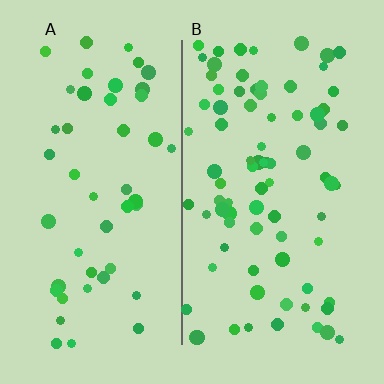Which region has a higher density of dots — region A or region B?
B (the right).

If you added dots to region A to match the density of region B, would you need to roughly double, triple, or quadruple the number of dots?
Approximately double.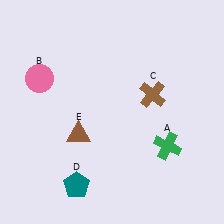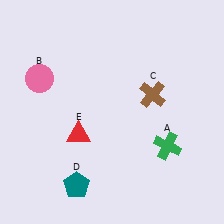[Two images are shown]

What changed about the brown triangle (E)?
In Image 1, E is brown. In Image 2, it changed to red.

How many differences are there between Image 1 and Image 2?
There is 1 difference between the two images.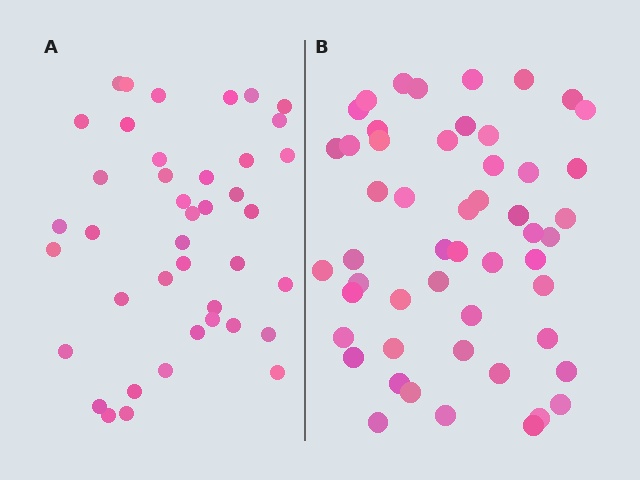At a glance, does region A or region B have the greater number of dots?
Region B (the right region) has more dots.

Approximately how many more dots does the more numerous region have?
Region B has roughly 12 or so more dots than region A.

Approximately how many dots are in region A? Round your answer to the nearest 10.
About 40 dots. (The exact count is 41, which rounds to 40.)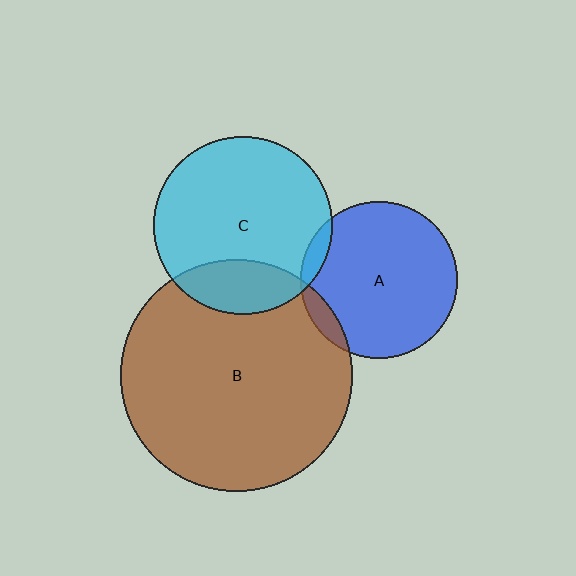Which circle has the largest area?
Circle B (brown).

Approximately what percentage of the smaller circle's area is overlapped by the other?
Approximately 5%.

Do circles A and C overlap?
Yes.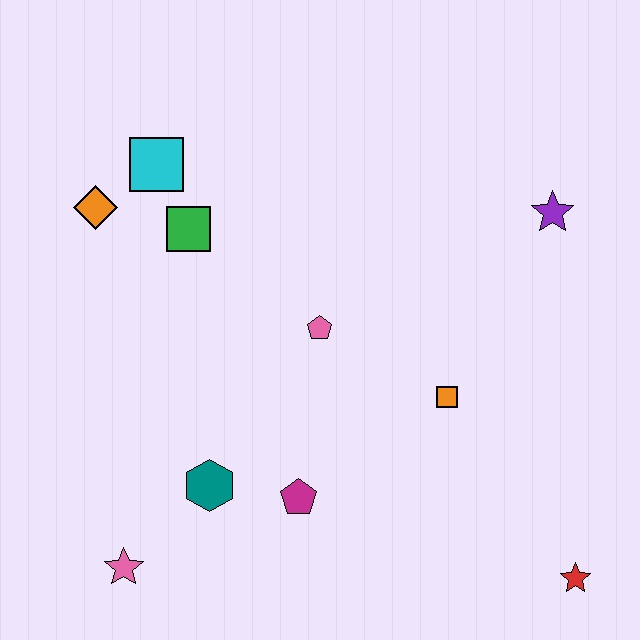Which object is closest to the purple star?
The orange square is closest to the purple star.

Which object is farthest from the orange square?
The orange diamond is farthest from the orange square.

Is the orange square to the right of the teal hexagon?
Yes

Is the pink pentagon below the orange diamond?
Yes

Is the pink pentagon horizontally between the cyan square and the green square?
No